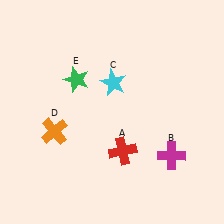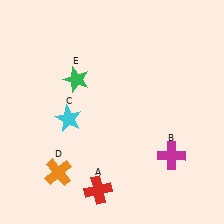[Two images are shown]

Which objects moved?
The objects that moved are: the red cross (A), the cyan star (C), the orange cross (D).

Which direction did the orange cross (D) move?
The orange cross (D) moved down.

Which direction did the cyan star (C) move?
The cyan star (C) moved left.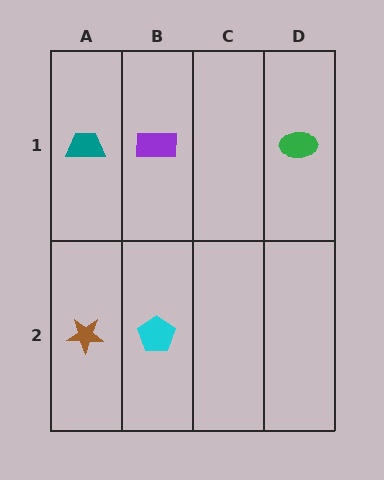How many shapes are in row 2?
2 shapes.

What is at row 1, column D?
A green ellipse.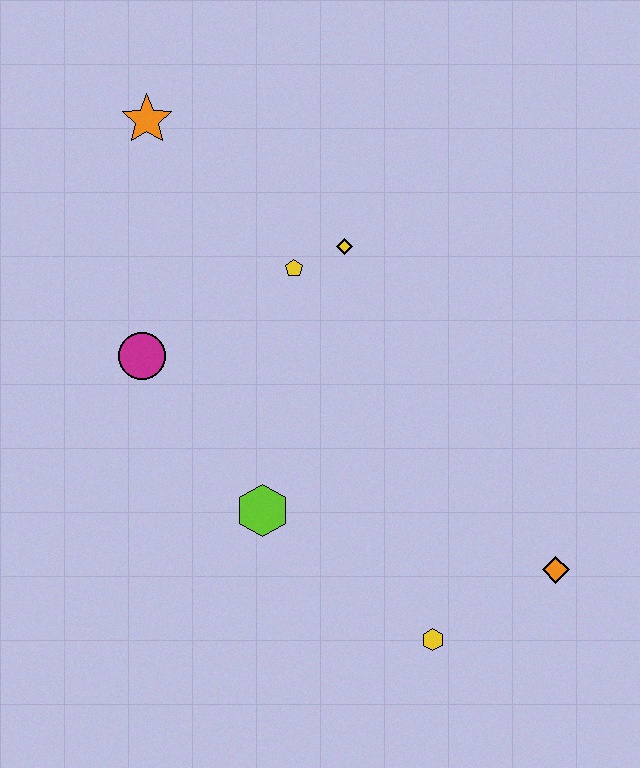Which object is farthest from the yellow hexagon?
The orange star is farthest from the yellow hexagon.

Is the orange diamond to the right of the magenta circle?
Yes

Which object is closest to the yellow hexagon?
The orange diamond is closest to the yellow hexagon.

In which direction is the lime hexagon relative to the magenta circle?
The lime hexagon is below the magenta circle.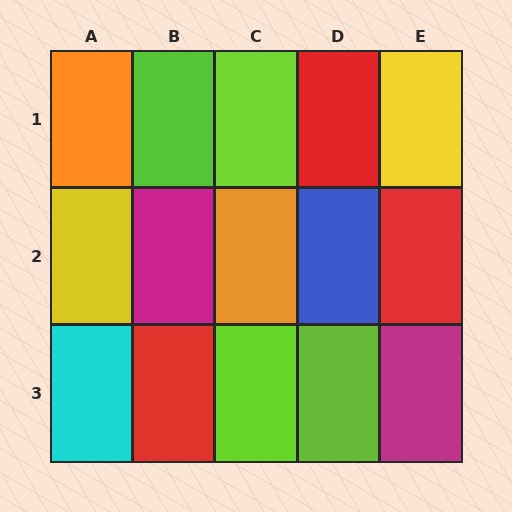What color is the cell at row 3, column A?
Cyan.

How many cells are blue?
1 cell is blue.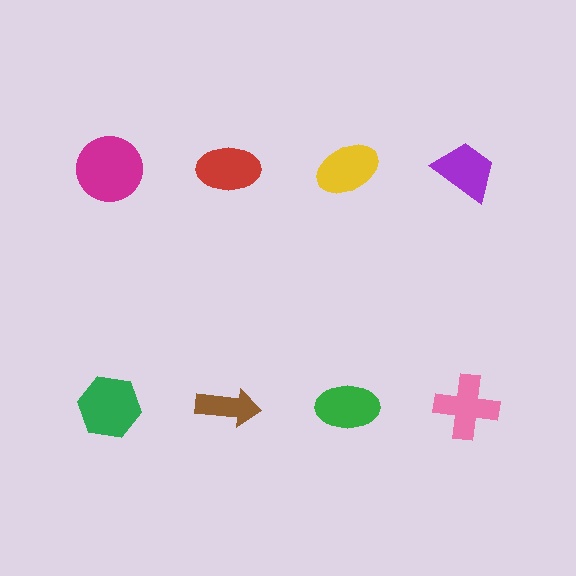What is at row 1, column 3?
A yellow ellipse.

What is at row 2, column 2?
A brown arrow.